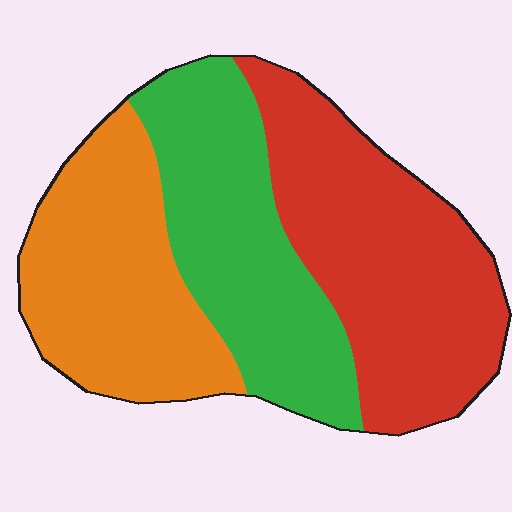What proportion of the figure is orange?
Orange takes up about one third (1/3) of the figure.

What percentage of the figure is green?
Green takes up between a sixth and a third of the figure.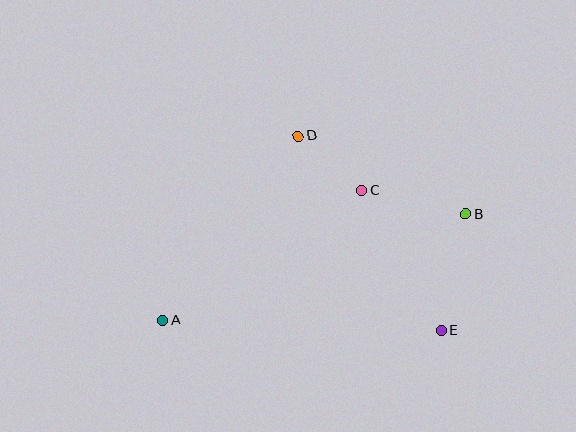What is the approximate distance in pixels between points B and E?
The distance between B and E is approximately 119 pixels.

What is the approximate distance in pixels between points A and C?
The distance between A and C is approximately 237 pixels.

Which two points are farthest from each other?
Points A and B are farthest from each other.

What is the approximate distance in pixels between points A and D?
The distance between A and D is approximately 228 pixels.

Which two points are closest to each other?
Points C and D are closest to each other.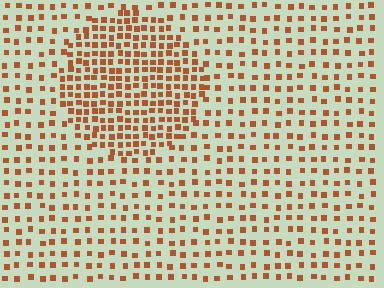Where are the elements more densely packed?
The elements are more densely packed inside the circle boundary.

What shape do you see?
I see a circle.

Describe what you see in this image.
The image contains small brown elements arranged at two different densities. A circle-shaped region is visible where the elements are more densely packed than the surrounding area.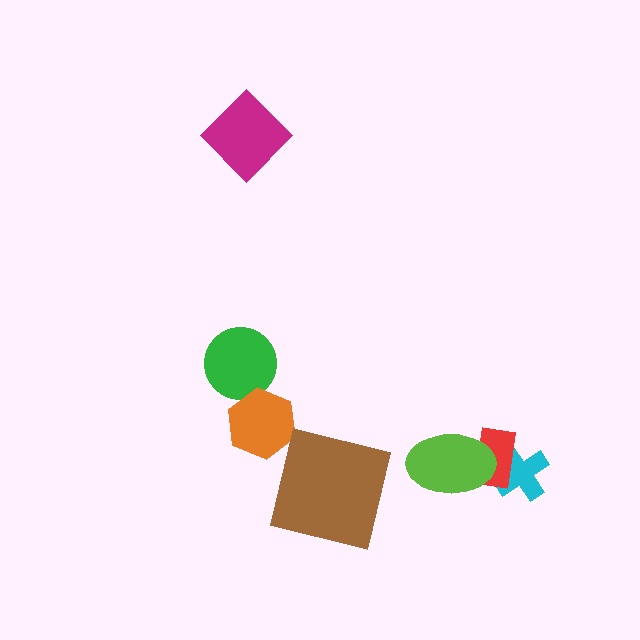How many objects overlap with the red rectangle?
2 objects overlap with the red rectangle.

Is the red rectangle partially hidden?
Yes, it is partially covered by another shape.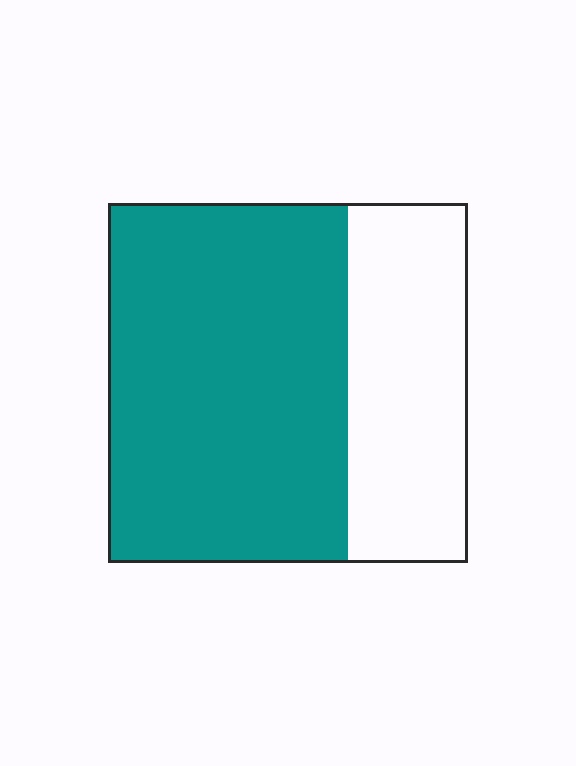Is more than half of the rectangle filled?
Yes.